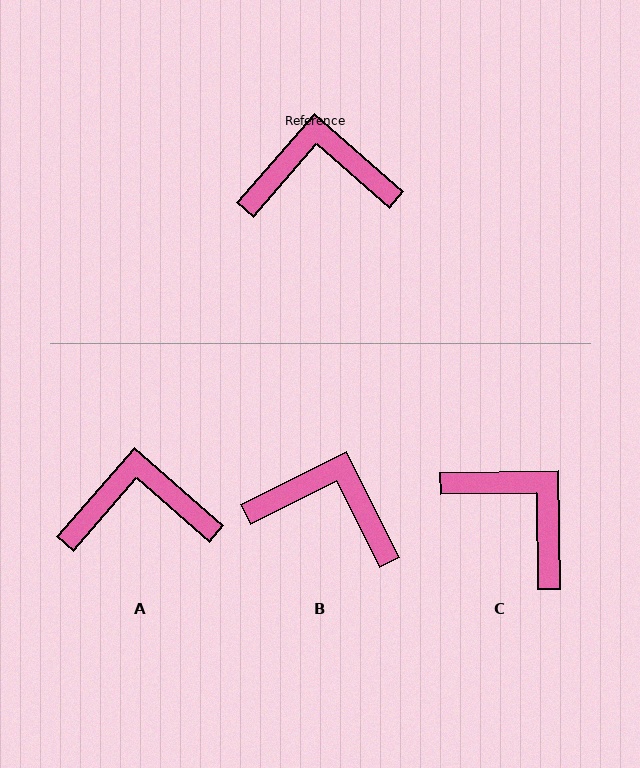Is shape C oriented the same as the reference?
No, it is off by about 48 degrees.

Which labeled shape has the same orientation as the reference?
A.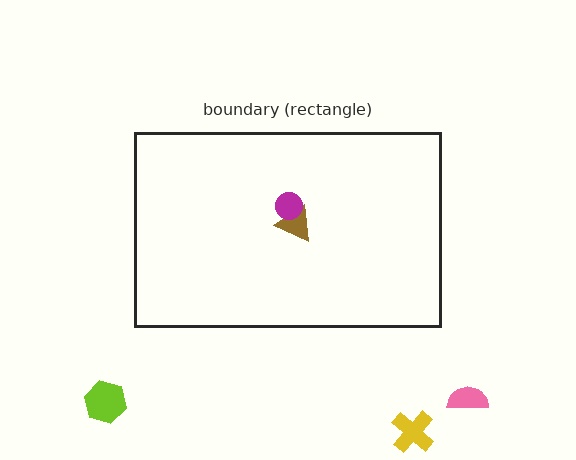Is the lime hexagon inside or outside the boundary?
Outside.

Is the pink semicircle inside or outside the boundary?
Outside.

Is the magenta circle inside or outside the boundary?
Inside.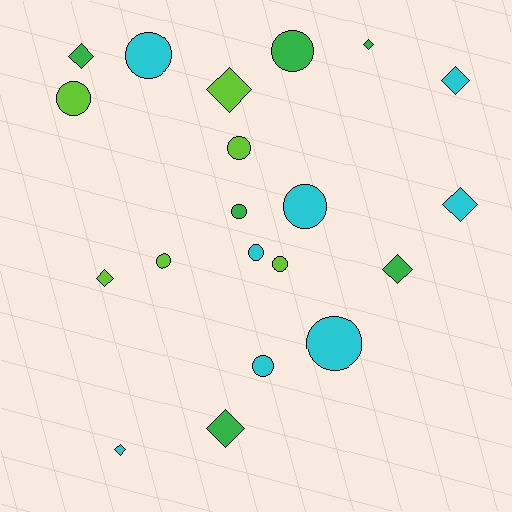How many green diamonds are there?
There are 4 green diamonds.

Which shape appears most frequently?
Circle, with 11 objects.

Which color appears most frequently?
Cyan, with 8 objects.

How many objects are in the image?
There are 20 objects.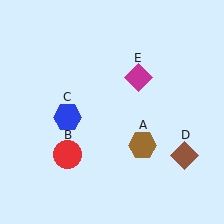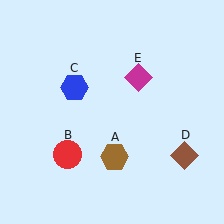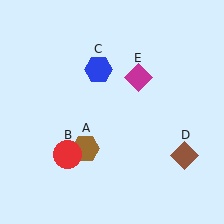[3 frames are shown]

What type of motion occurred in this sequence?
The brown hexagon (object A), blue hexagon (object C) rotated clockwise around the center of the scene.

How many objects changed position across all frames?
2 objects changed position: brown hexagon (object A), blue hexagon (object C).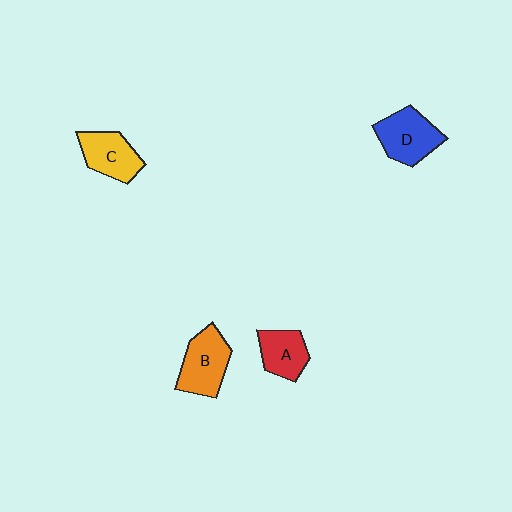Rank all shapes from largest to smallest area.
From largest to smallest: D (blue), B (orange), C (yellow), A (red).